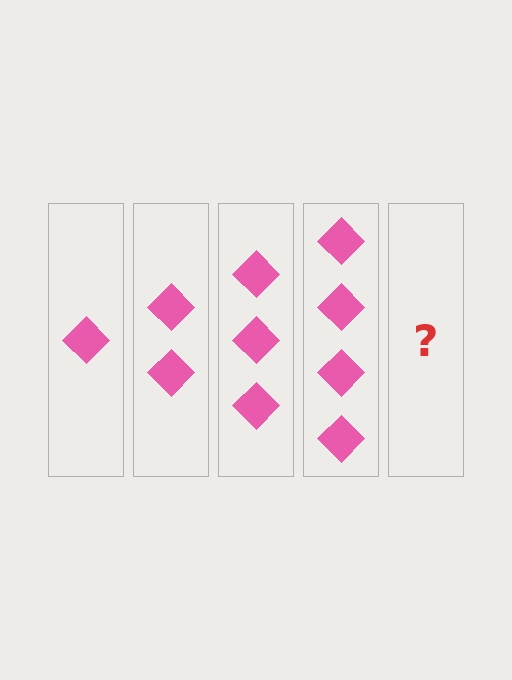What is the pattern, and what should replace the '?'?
The pattern is that each step adds one more diamond. The '?' should be 5 diamonds.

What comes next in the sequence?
The next element should be 5 diamonds.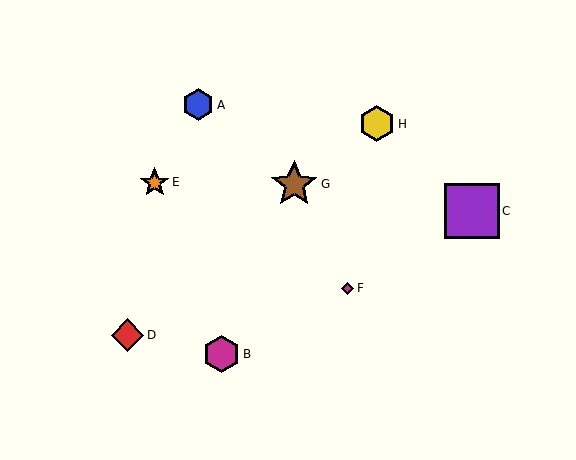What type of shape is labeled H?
Shape H is a yellow hexagon.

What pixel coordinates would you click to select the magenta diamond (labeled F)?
Click at (348, 288) to select the magenta diamond F.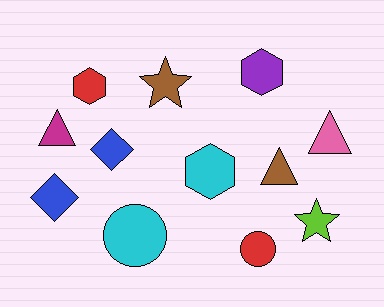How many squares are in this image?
There are no squares.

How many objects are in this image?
There are 12 objects.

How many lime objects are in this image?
There is 1 lime object.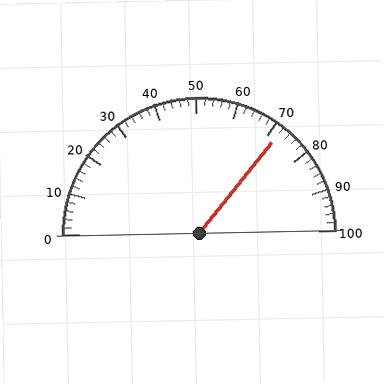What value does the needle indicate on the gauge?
The needle indicates approximately 72.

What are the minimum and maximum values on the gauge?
The gauge ranges from 0 to 100.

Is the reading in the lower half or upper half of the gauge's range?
The reading is in the upper half of the range (0 to 100).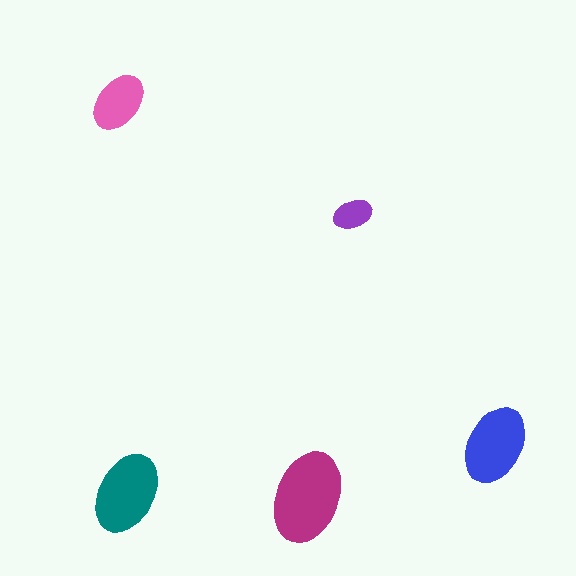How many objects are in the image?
There are 5 objects in the image.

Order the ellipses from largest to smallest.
the magenta one, the teal one, the blue one, the pink one, the purple one.